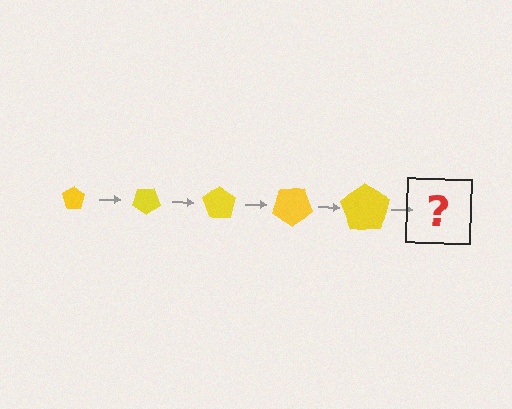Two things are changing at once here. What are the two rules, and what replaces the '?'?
The two rules are that the pentagon grows larger each step and it rotates 35 degrees each step. The '?' should be a pentagon, larger than the previous one and rotated 175 degrees from the start.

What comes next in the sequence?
The next element should be a pentagon, larger than the previous one and rotated 175 degrees from the start.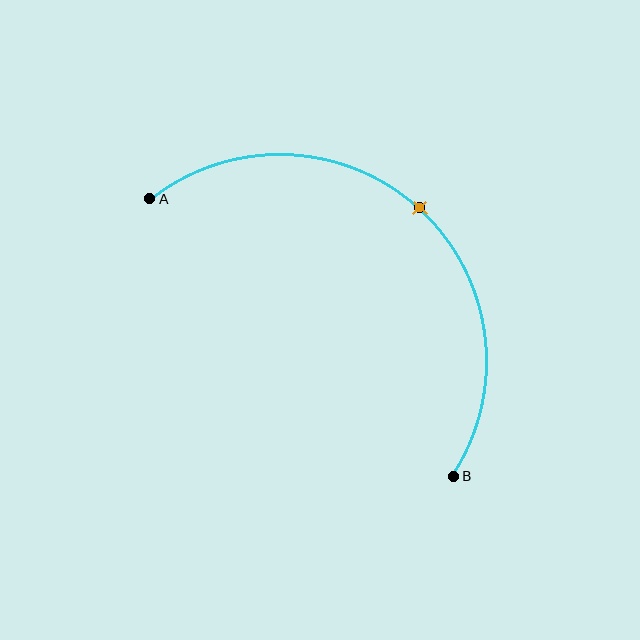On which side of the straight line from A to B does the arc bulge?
The arc bulges above and to the right of the straight line connecting A and B.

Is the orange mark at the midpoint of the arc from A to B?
Yes. The orange mark lies on the arc at equal arc-length from both A and B — it is the arc midpoint.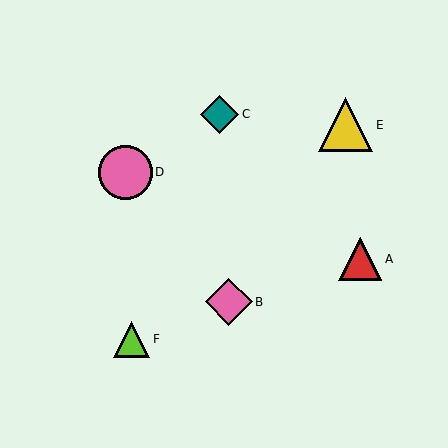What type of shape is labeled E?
Shape E is a yellow triangle.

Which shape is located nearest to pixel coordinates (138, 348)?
The lime triangle (labeled F) at (132, 339) is nearest to that location.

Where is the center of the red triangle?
The center of the red triangle is at (360, 259).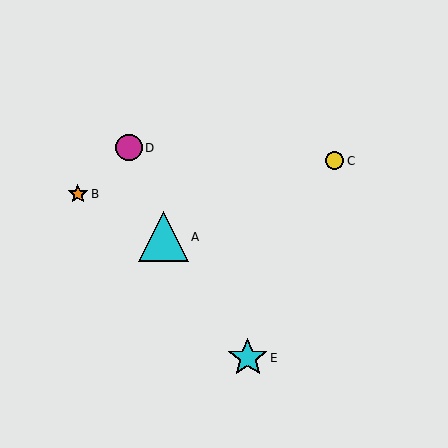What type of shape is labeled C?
Shape C is a yellow circle.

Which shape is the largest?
The cyan triangle (labeled A) is the largest.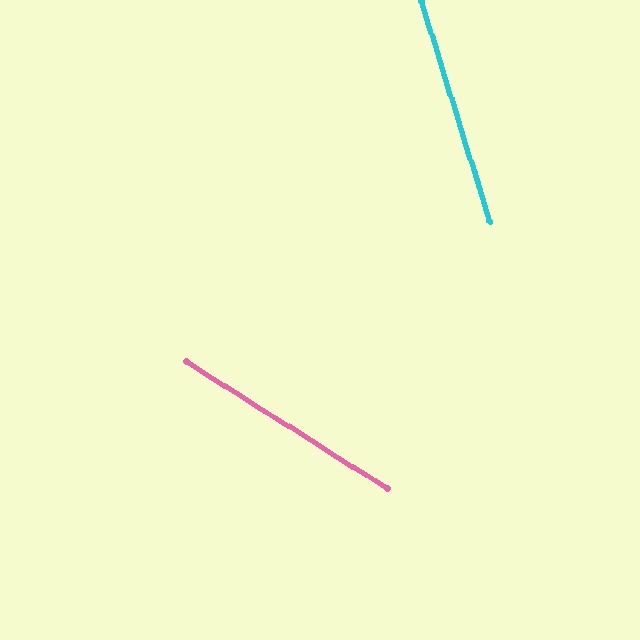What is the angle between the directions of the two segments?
Approximately 41 degrees.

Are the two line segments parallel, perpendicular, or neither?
Neither parallel nor perpendicular — they differ by about 41°.